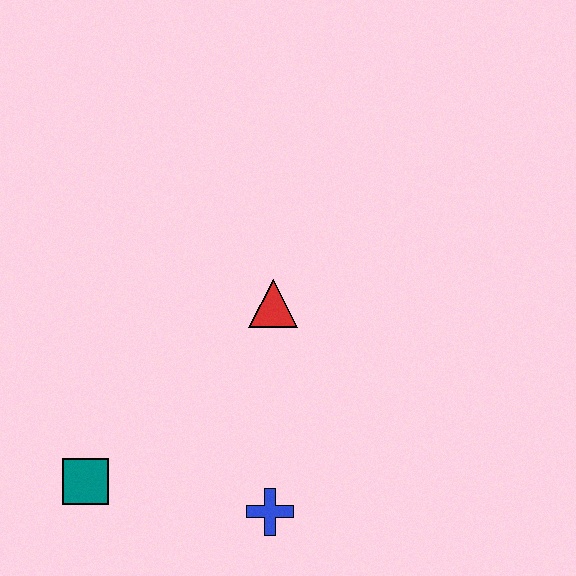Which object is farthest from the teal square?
The red triangle is farthest from the teal square.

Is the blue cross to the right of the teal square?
Yes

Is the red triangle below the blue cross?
No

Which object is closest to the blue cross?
The teal square is closest to the blue cross.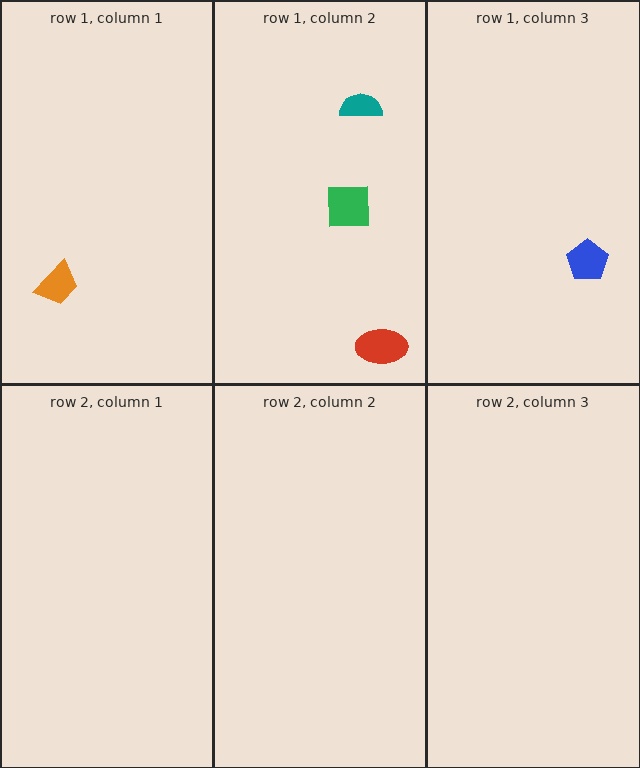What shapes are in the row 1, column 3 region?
The blue pentagon.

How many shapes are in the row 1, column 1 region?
1.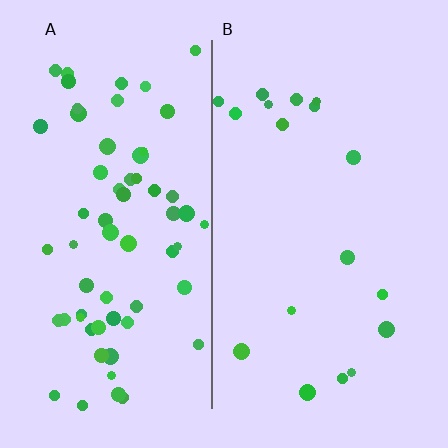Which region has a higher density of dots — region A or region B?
A (the left).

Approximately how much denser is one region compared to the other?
Approximately 3.6× — region A over region B.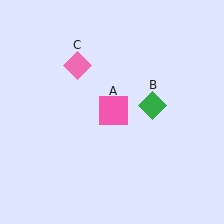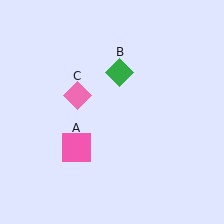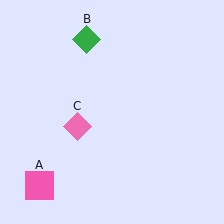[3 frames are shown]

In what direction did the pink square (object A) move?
The pink square (object A) moved down and to the left.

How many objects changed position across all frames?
3 objects changed position: pink square (object A), green diamond (object B), pink diamond (object C).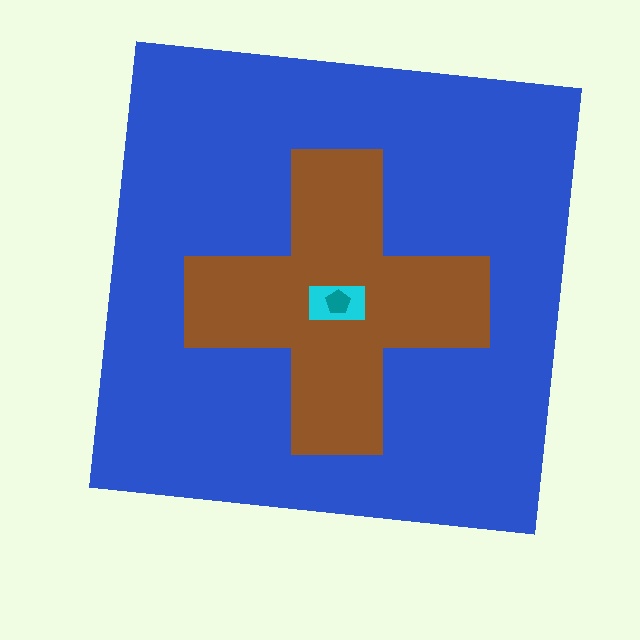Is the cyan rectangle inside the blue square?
Yes.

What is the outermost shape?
The blue square.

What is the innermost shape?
The teal pentagon.